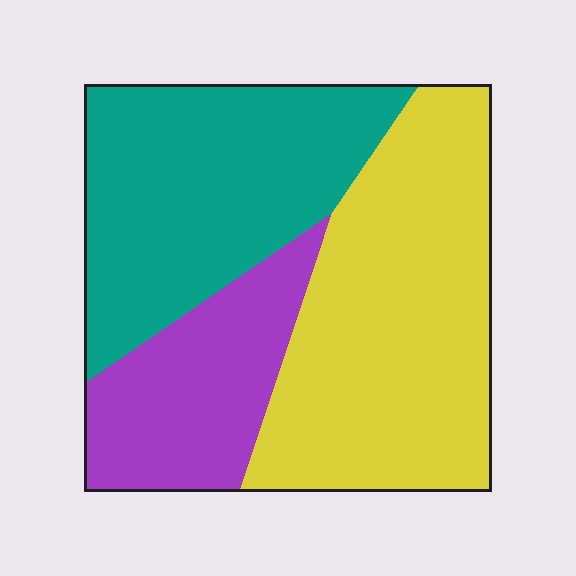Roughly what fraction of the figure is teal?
Teal takes up about one third (1/3) of the figure.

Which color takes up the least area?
Purple, at roughly 20%.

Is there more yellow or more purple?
Yellow.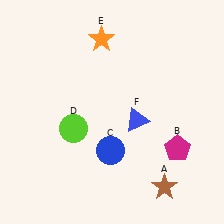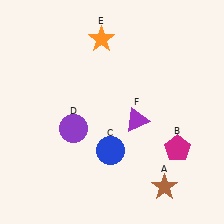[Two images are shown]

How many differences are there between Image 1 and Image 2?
There are 2 differences between the two images.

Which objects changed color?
D changed from lime to purple. F changed from blue to purple.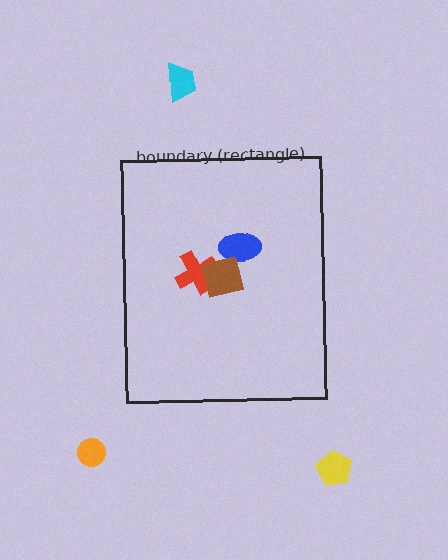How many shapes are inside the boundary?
4 inside, 3 outside.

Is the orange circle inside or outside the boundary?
Outside.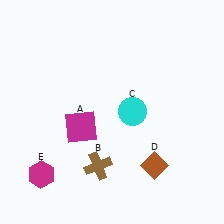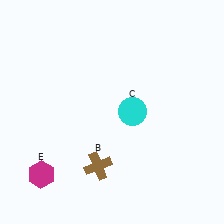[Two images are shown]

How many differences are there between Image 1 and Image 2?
There are 2 differences between the two images.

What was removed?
The brown diamond (D), the magenta square (A) were removed in Image 2.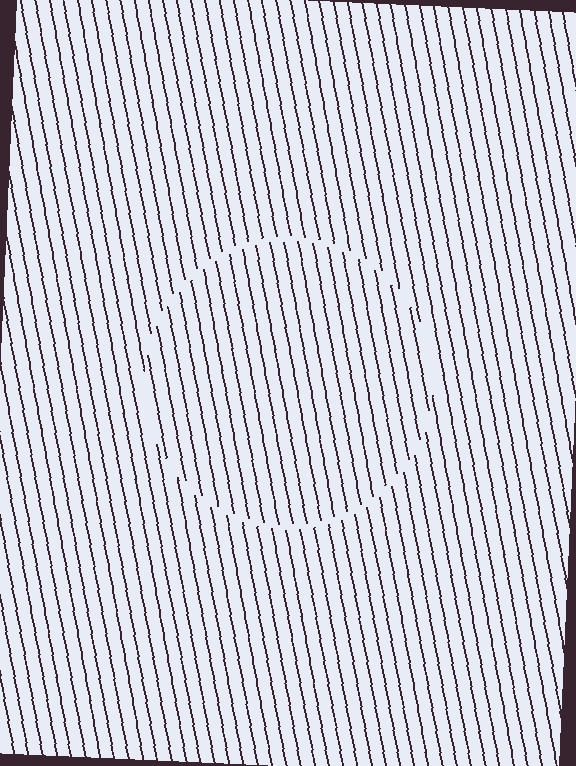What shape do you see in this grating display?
An illusory circle. The interior of the shape contains the same grating, shifted by half a period — the contour is defined by the phase discontinuity where line-ends from the inner and outer gratings abut.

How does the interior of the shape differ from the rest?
The interior of the shape contains the same grating, shifted by half a period — the contour is defined by the phase discontinuity where line-ends from the inner and outer gratings abut.